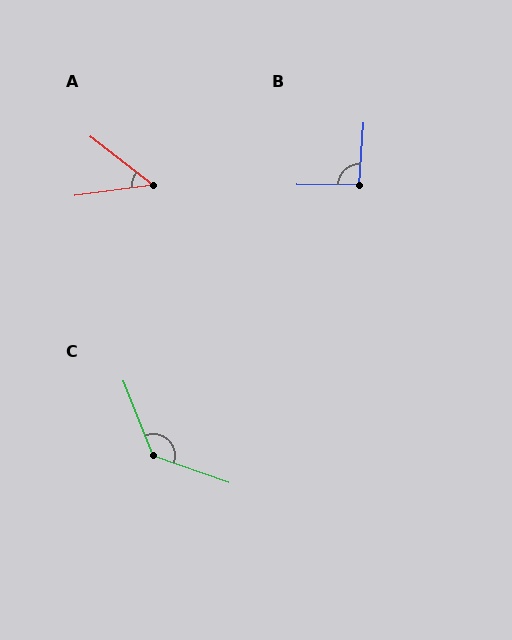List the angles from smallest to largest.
A (45°), B (93°), C (131°).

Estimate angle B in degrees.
Approximately 93 degrees.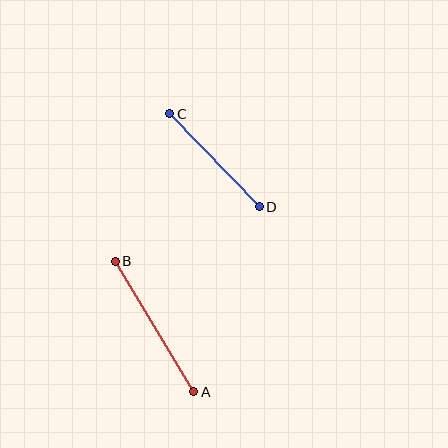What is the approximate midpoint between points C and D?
The midpoint is at approximately (215, 160) pixels.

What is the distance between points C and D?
The distance is approximately 129 pixels.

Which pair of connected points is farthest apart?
Points A and B are farthest apart.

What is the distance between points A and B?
The distance is approximately 153 pixels.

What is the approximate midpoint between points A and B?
The midpoint is at approximately (154, 327) pixels.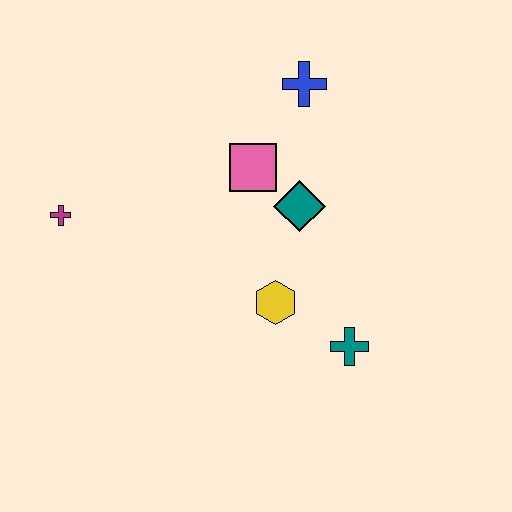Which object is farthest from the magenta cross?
The teal cross is farthest from the magenta cross.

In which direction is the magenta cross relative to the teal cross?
The magenta cross is to the left of the teal cross.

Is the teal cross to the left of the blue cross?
No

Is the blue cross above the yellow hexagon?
Yes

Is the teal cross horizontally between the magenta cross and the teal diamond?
No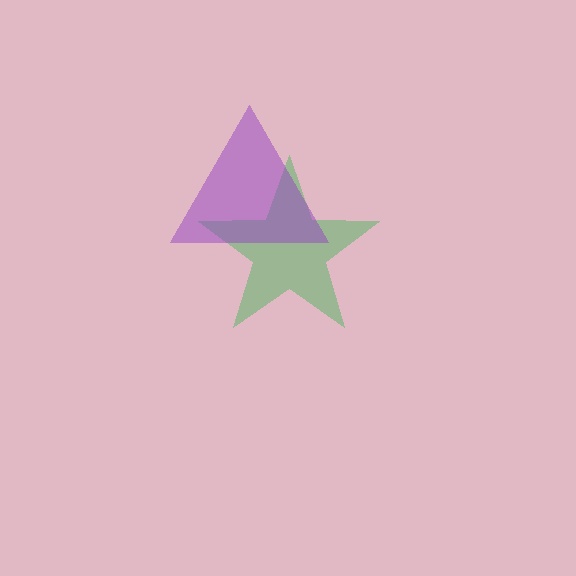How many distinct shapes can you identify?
There are 2 distinct shapes: a green star, a purple triangle.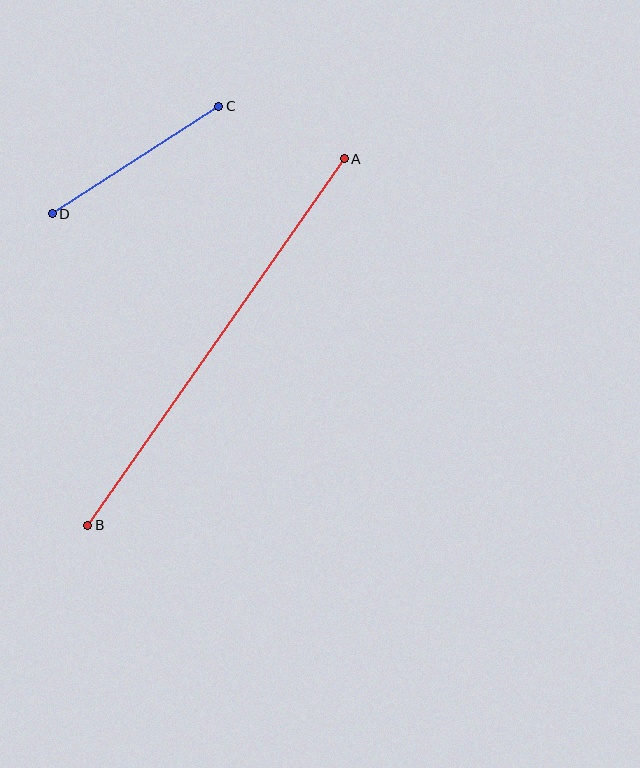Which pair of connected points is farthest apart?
Points A and B are farthest apart.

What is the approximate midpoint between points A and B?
The midpoint is at approximately (216, 342) pixels.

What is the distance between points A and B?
The distance is approximately 447 pixels.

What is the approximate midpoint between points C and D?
The midpoint is at approximately (136, 160) pixels.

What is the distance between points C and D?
The distance is approximately 198 pixels.